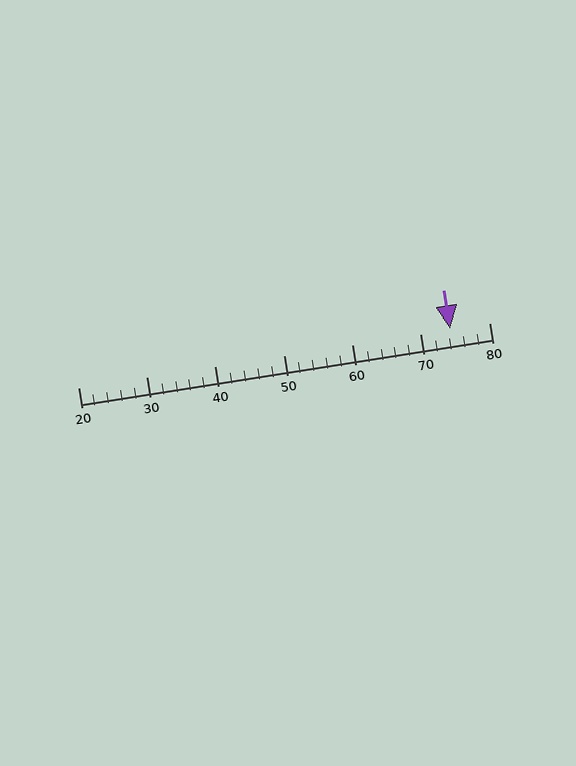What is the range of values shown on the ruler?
The ruler shows values from 20 to 80.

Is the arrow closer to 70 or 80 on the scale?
The arrow is closer to 70.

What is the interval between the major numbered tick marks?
The major tick marks are spaced 10 units apart.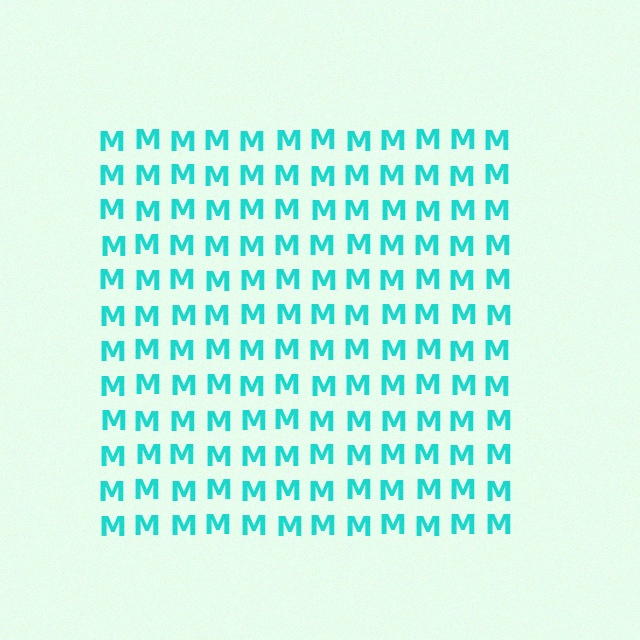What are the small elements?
The small elements are letter M's.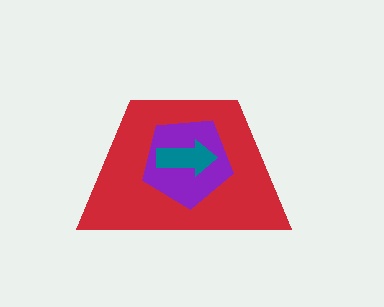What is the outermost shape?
The red trapezoid.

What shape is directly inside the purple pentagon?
The teal arrow.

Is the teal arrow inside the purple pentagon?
Yes.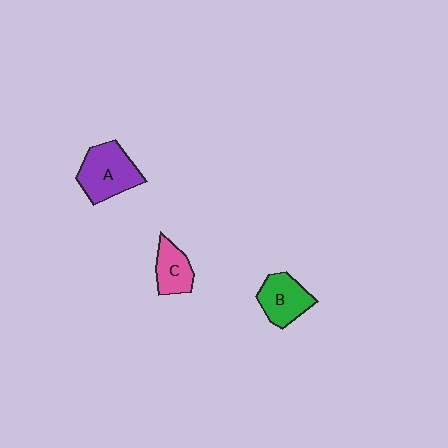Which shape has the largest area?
Shape A (purple).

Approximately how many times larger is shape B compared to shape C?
Approximately 1.2 times.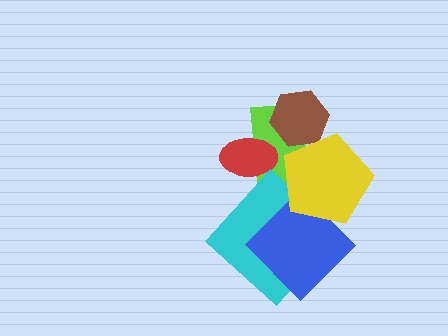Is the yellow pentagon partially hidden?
No, no other shape covers it.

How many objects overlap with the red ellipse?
1 object overlaps with the red ellipse.